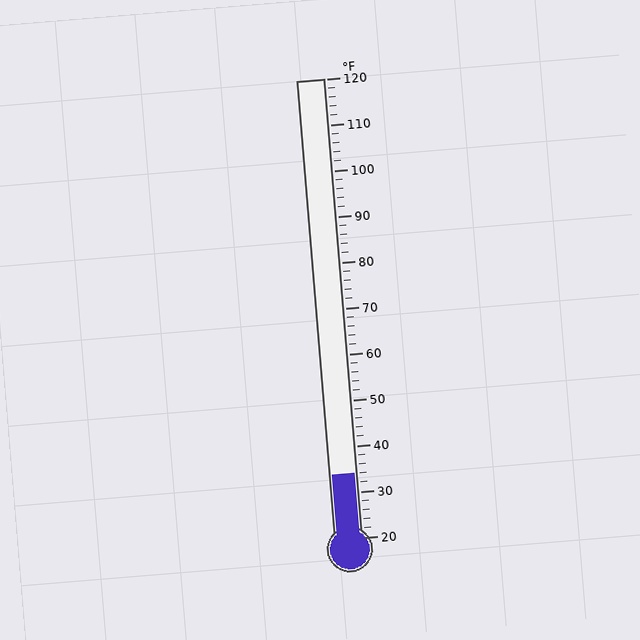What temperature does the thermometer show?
The thermometer shows approximately 34°F.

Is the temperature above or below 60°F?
The temperature is below 60°F.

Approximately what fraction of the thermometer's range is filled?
The thermometer is filled to approximately 15% of its range.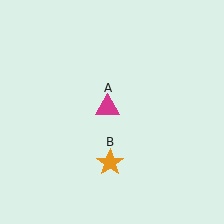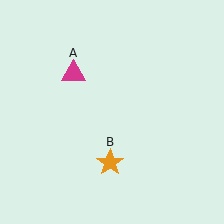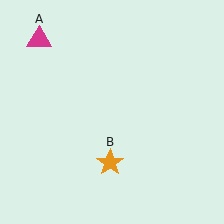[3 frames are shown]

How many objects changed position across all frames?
1 object changed position: magenta triangle (object A).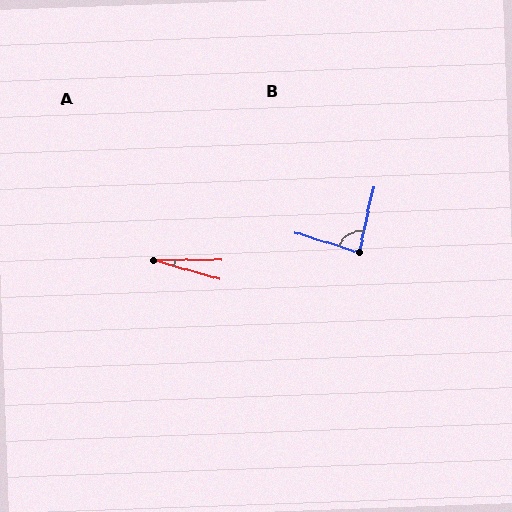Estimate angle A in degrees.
Approximately 17 degrees.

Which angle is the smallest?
A, at approximately 17 degrees.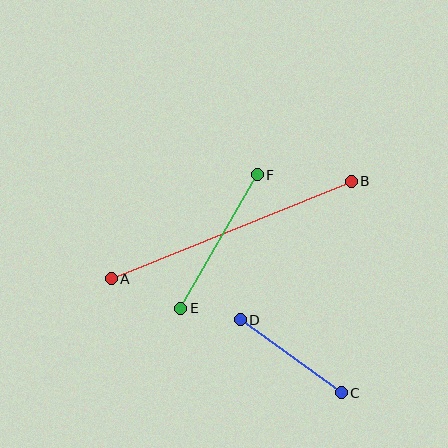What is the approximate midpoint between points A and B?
The midpoint is at approximately (231, 230) pixels.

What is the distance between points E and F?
The distance is approximately 154 pixels.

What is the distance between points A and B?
The distance is approximately 259 pixels.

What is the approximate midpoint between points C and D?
The midpoint is at approximately (291, 356) pixels.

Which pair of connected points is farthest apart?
Points A and B are farthest apart.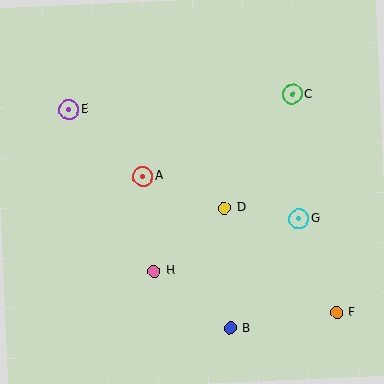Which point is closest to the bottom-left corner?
Point H is closest to the bottom-left corner.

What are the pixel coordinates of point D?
Point D is at (224, 208).